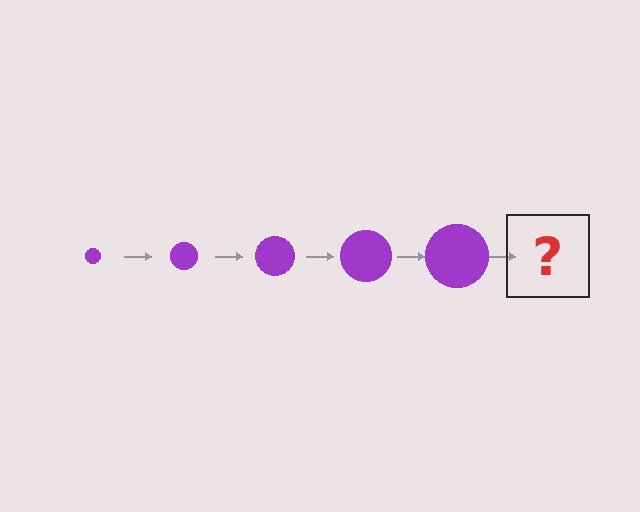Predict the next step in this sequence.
The next step is a purple circle, larger than the previous one.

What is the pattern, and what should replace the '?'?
The pattern is that the circle gets progressively larger each step. The '?' should be a purple circle, larger than the previous one.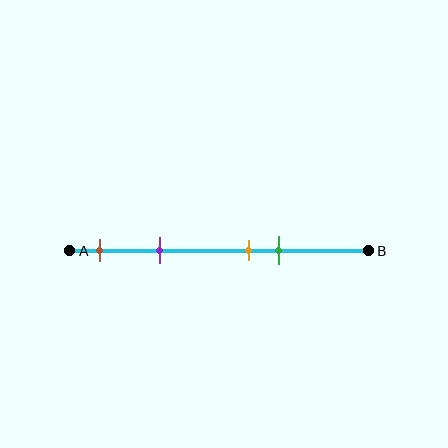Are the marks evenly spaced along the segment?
No, the marks are not evenly spaced.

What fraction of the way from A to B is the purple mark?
The purple mark is approximately 30% (0.3) of the way from A to B.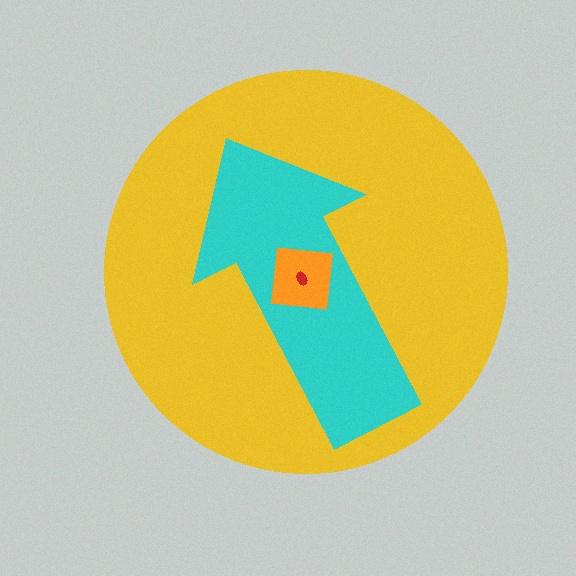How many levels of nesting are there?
4.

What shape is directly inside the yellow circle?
The cyan arrow.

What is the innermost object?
The red ellipse.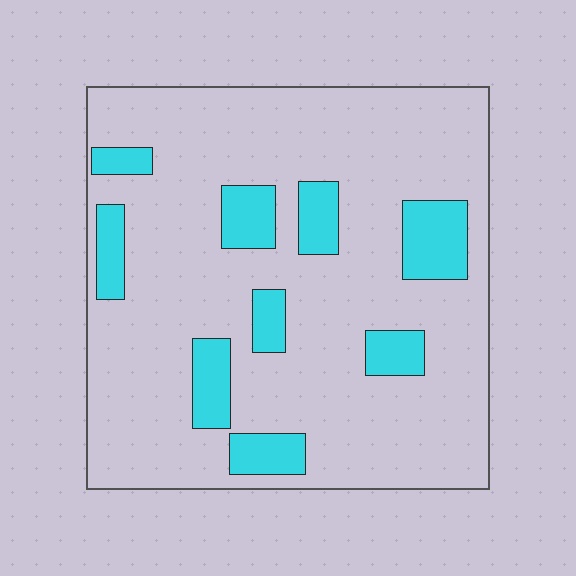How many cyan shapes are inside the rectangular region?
9.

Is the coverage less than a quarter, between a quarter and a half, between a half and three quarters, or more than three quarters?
Less than a quarter.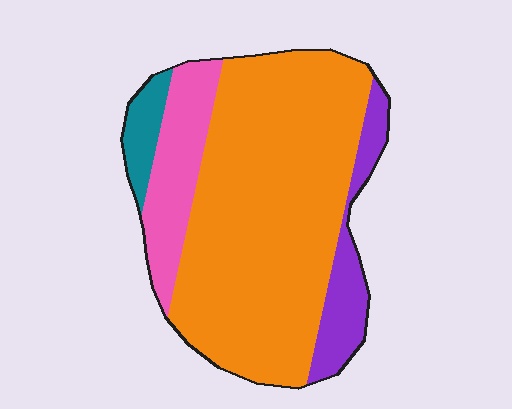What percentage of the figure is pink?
Pink covers 15% of the figure.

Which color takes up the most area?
Orange, at roughly 70%.